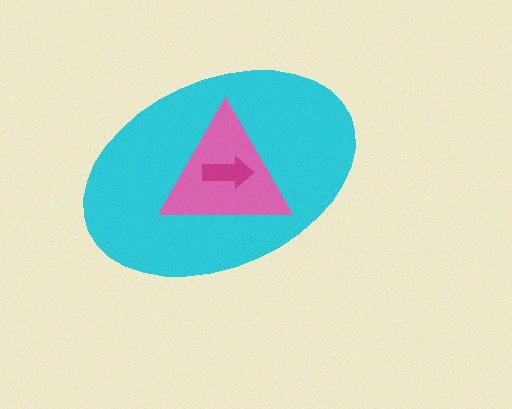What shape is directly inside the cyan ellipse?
The pink triangle.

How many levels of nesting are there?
3.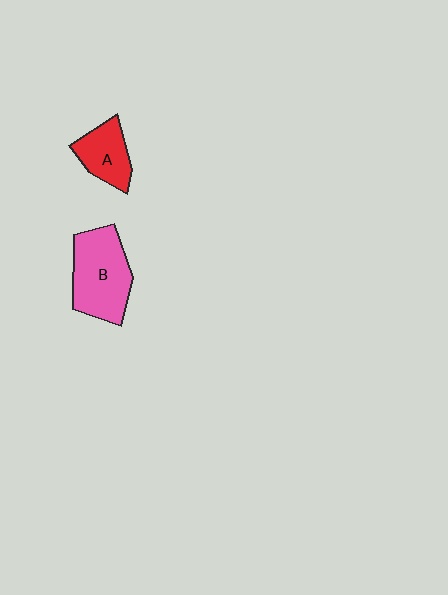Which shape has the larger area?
Shape B (pink).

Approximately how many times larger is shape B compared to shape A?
Approximately 1.7 times.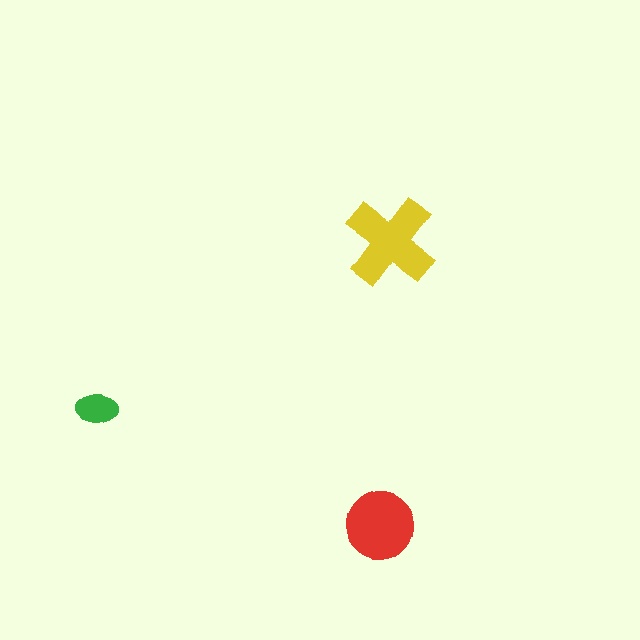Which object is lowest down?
The red circle is bottommost.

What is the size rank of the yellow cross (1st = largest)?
1st.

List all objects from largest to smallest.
The yellow cross, the red circle, the green ellipse.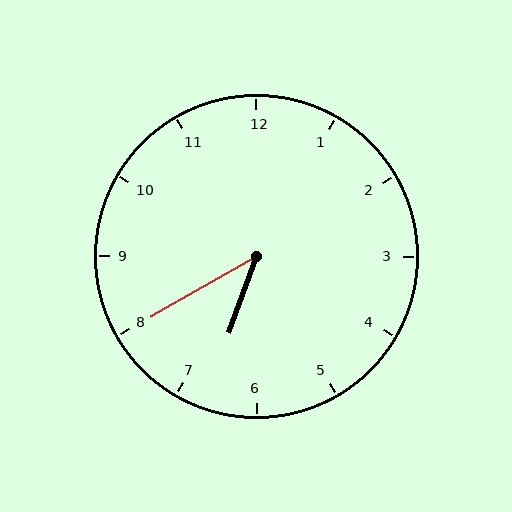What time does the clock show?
6:40.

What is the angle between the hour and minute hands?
Approximately 40 degrees.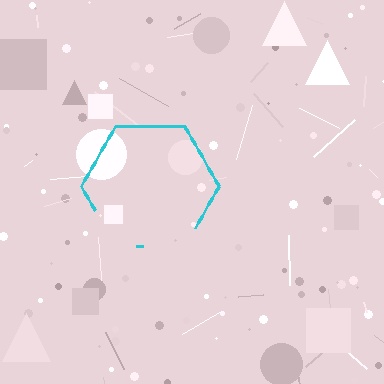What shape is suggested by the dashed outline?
The dashed outline suggests a hexagon.